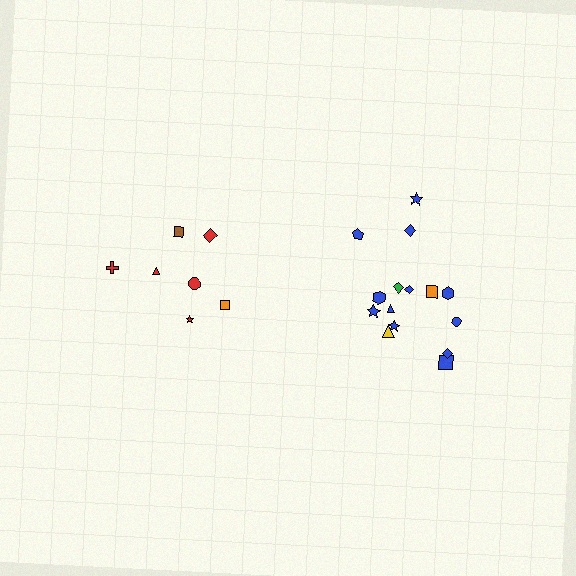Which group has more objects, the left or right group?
The right group.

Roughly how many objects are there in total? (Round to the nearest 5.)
Roughly 20 objects in total.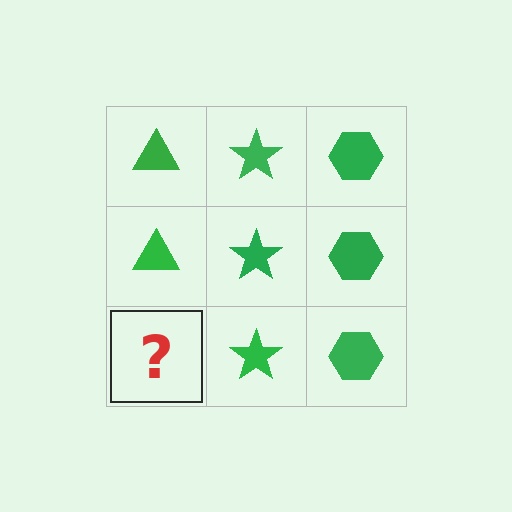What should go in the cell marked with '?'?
The missing cell should contain a green triangle.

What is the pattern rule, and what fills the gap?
The rule is that each column has a consistent shape. The gap should be filled with a green triangle.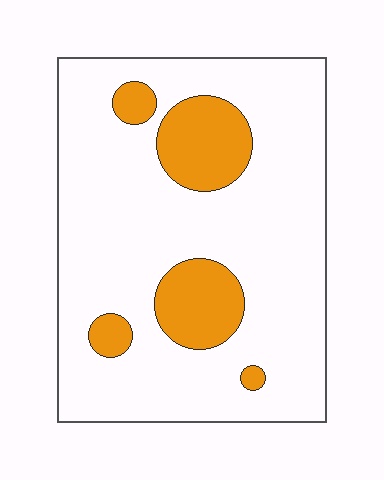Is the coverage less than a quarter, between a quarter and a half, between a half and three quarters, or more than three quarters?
Less than a quarter.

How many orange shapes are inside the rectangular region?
5.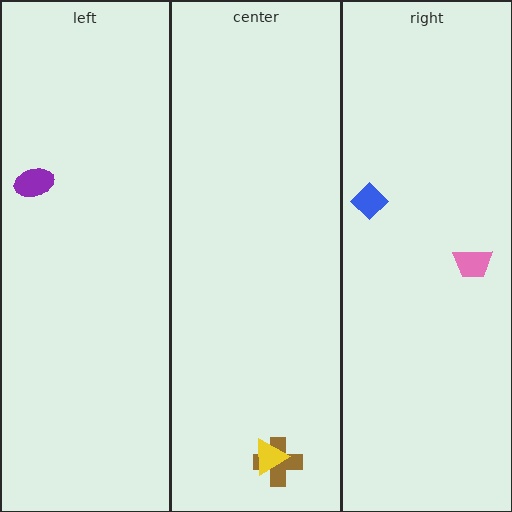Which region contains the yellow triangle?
The center region.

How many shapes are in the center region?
2.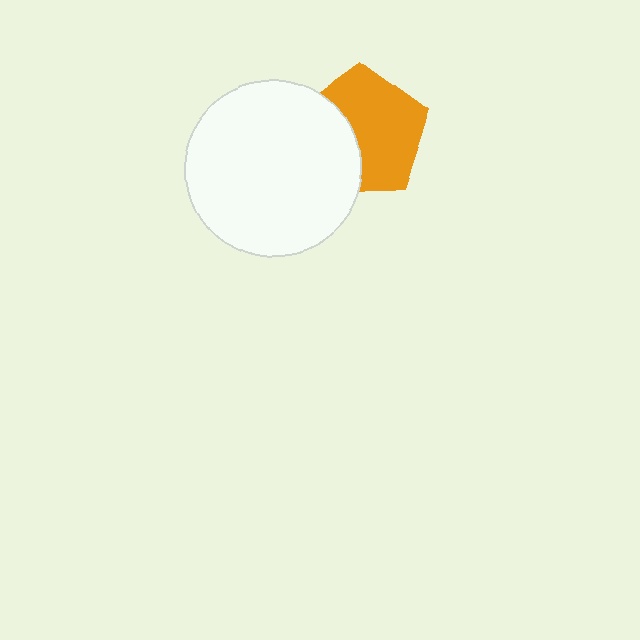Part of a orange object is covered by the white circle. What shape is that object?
It is a pentagon.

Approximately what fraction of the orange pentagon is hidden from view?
Roughly 37% of the orange pentagon is hidden behind the white circle.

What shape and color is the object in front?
The object in front is a white circle.